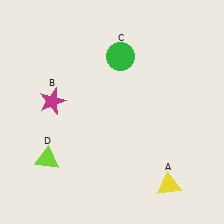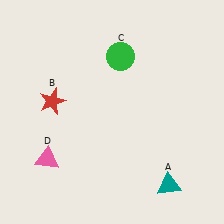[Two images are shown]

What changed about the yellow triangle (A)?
In Image 1, A is yellow. In Image 2, it changed to teal.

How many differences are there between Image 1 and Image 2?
There are 3 differences between the two images.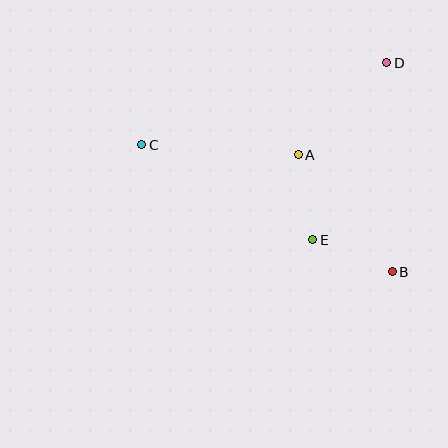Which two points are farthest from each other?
Points B and C are farthest from each other.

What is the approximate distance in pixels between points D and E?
The distance between D and E is approximately 192 pixels.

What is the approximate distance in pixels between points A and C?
The distance between A and C is approximately 157 pixels.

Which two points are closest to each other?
Points B and E are closest to each other.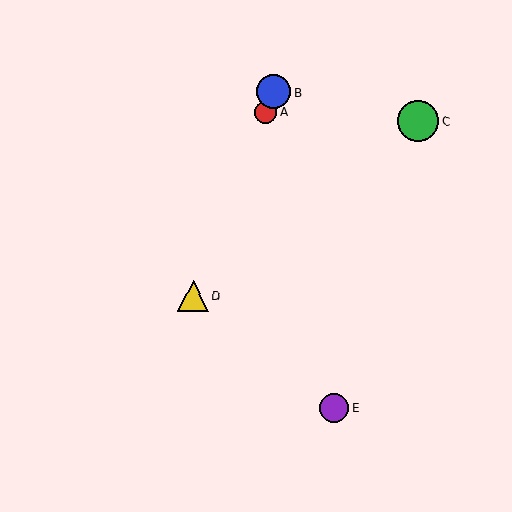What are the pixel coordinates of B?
Object B is at (274, 92).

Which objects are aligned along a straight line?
Objects A, B, D are aligned along a straight line.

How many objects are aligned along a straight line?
3 objects (A, B, D) are aligned along a straight line.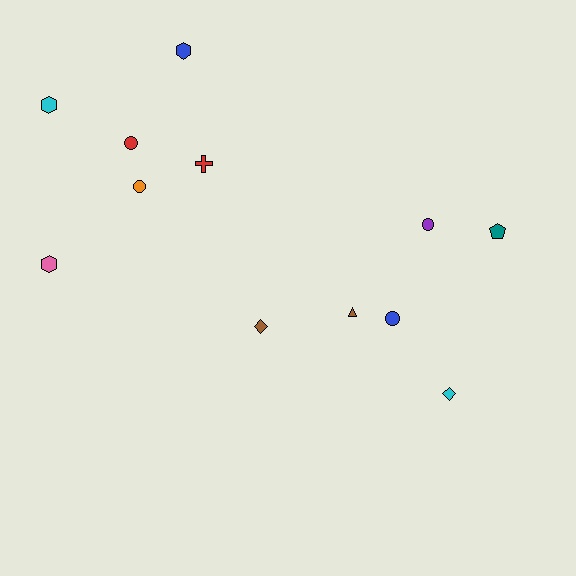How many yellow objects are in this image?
There are no yellow objects.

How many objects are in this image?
There are 12 objects.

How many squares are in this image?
There are no squares.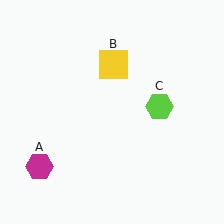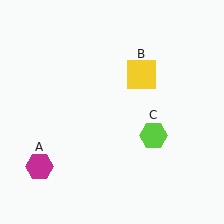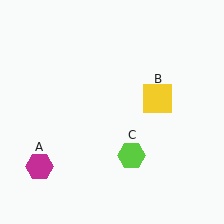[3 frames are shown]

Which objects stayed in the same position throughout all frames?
Magenta hexagon (object A) remained stationary.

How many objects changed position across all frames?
2 objects changed position: yellow square (object B), lime hexagon (object C).